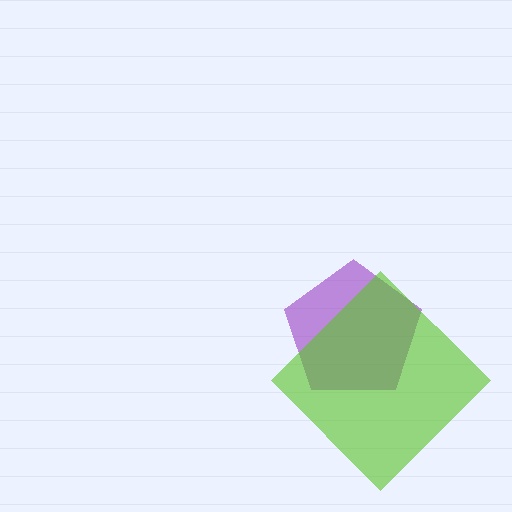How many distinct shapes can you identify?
There are 2 distinct shapes: a purple pentagon, a lime diamond.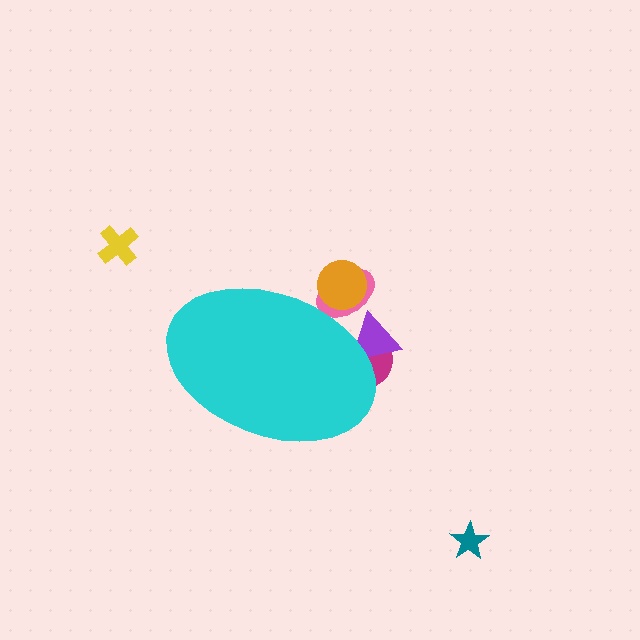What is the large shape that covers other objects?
A cyan ellipse.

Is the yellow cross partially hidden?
No, the yellow cross is fully visible.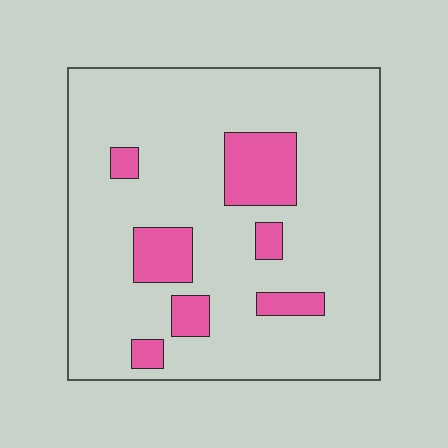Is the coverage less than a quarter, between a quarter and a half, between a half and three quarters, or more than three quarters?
Less than a quarter.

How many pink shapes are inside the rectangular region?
7.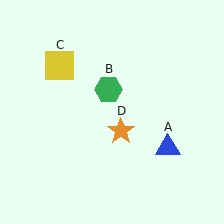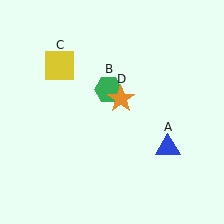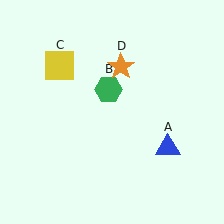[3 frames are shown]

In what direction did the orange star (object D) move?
The orange star (object D) moved up.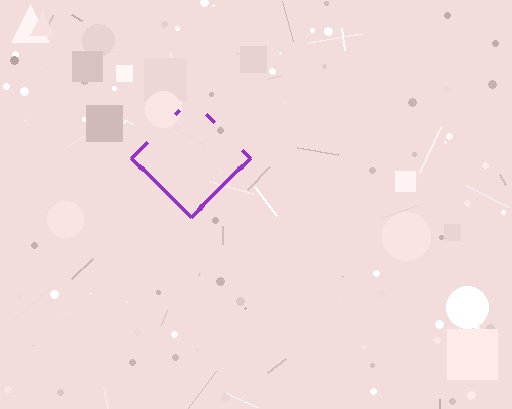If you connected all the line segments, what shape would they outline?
They would outline a diamond.